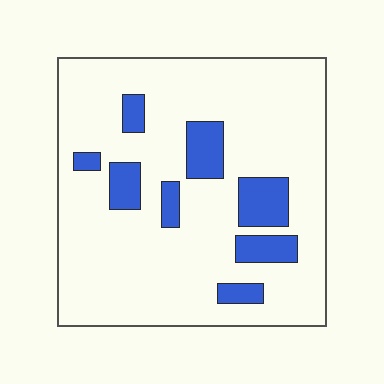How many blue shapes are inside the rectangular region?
8.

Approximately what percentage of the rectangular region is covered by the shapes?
Approximately 15%.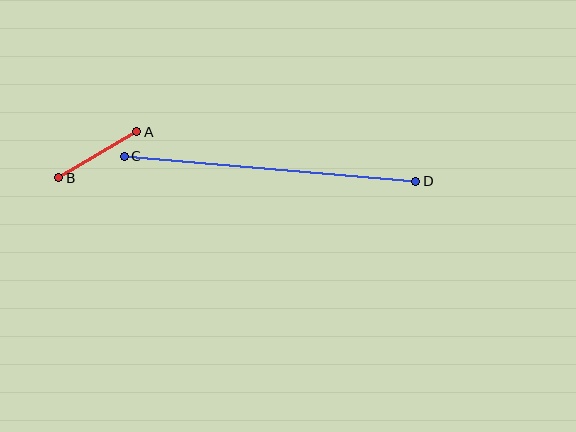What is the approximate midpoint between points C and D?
The midpoint is at approximately (270, 169) pixels.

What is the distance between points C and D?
The distance is approximately 293 pixels.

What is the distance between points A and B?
The distance is approximately 91 pixels.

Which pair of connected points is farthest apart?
Points C and D are farthest apart.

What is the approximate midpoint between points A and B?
The midpoint is at approximately (98, 155) pixels.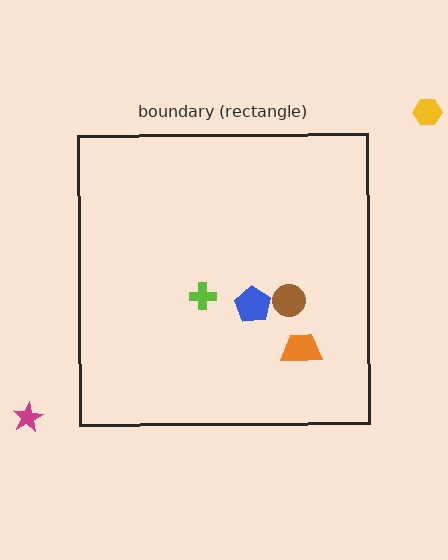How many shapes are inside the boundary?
4 inside, 2 outside.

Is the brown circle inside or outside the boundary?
Inside.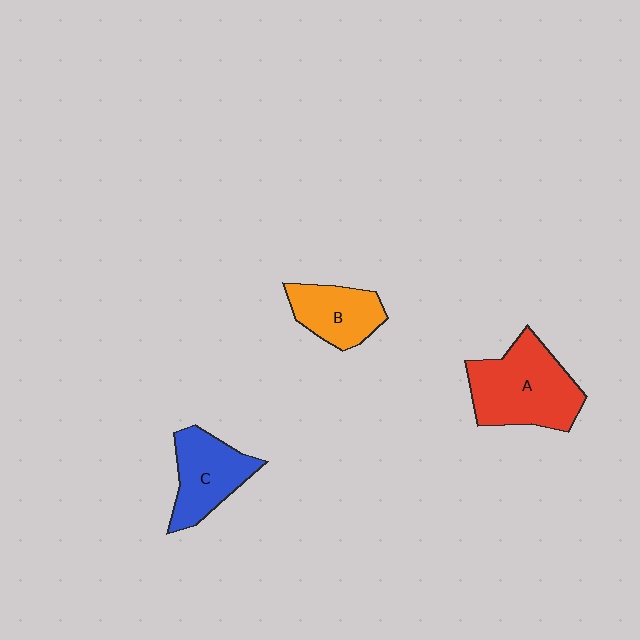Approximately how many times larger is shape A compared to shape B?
Approximately 1.7 times.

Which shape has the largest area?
Shape A (red).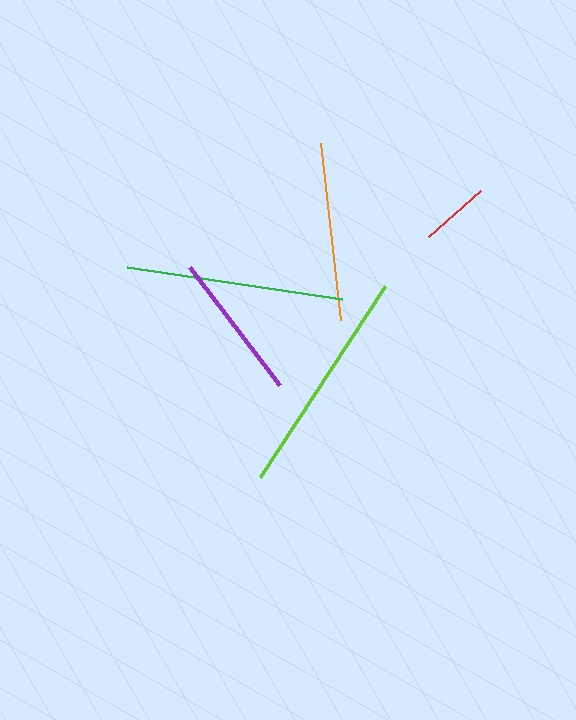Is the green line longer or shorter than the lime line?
The lime line is longer than the green line.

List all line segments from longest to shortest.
From longest to shortest: lime, green, orange, purple, red.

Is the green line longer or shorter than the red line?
The green line is longer than the red line.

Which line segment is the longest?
The lime line is the longest at approximately 228 pixels.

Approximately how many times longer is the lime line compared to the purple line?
The lime line is approximately 1.5 times the length of the purple line.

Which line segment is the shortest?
The red line is the shortest at approximately 69 pixels.